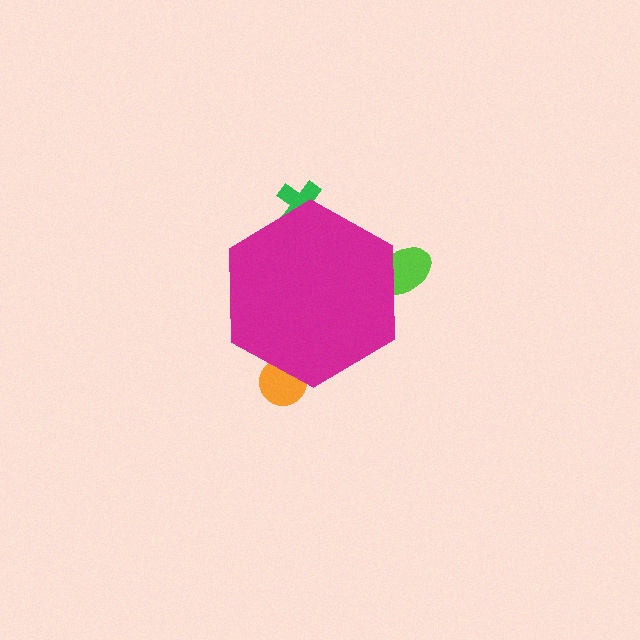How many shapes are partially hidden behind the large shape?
3 shapes are partially hidden.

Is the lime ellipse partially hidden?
Yes, the lime ellipse is partially hidden behind the magenta hexagon.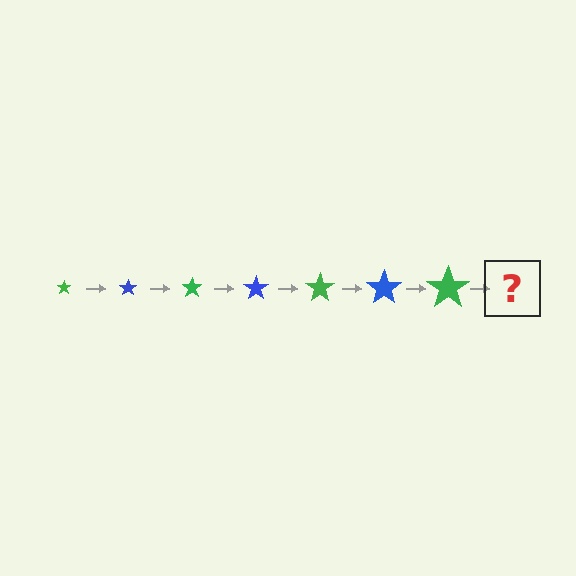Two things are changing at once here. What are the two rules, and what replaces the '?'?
The two rules are that the star grows larger each step and the color cycles through green and blue. The '?' should be a blue star, larger than the previous one.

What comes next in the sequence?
The next element should be a blue star, larger than the previous one.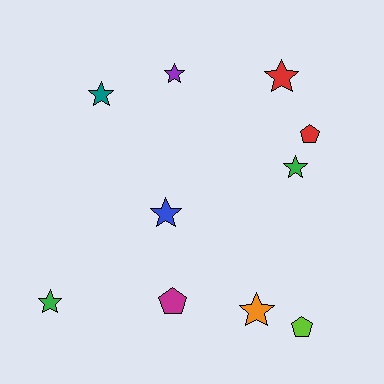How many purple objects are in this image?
There is 1 purple object.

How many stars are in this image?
There are 7 stars.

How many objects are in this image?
There are 10 objects.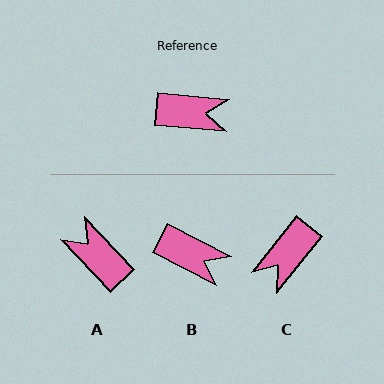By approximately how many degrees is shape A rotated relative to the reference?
Approximately 138 degrees counter-clockwise.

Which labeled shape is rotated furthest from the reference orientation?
A, about 138 degrees away.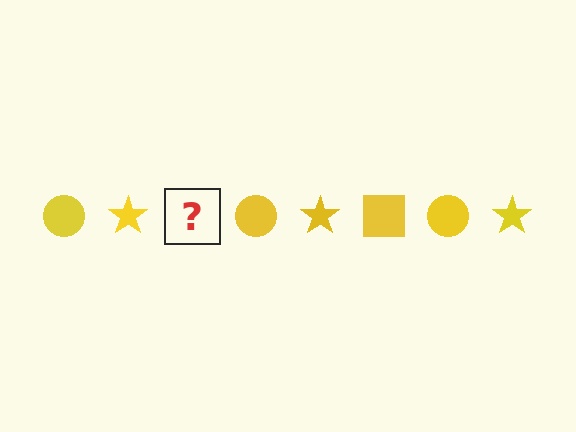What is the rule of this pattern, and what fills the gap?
The rule is that the pattern cycles through circle, star, square shapes in yellow. The gap should be filled with a yellow square.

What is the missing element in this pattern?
The missing element is a yellow square.